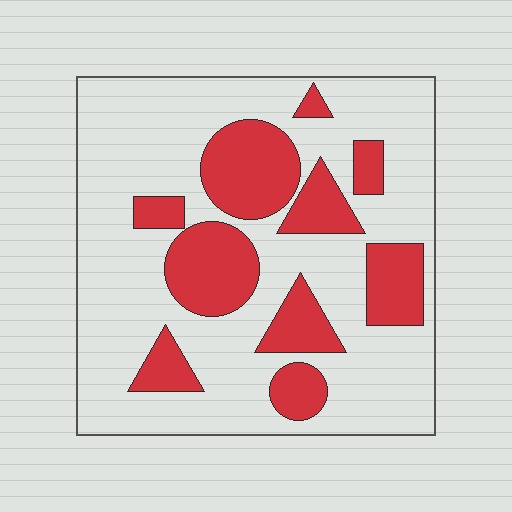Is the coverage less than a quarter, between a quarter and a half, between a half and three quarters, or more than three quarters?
Between a quarter and a half.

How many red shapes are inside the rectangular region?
10.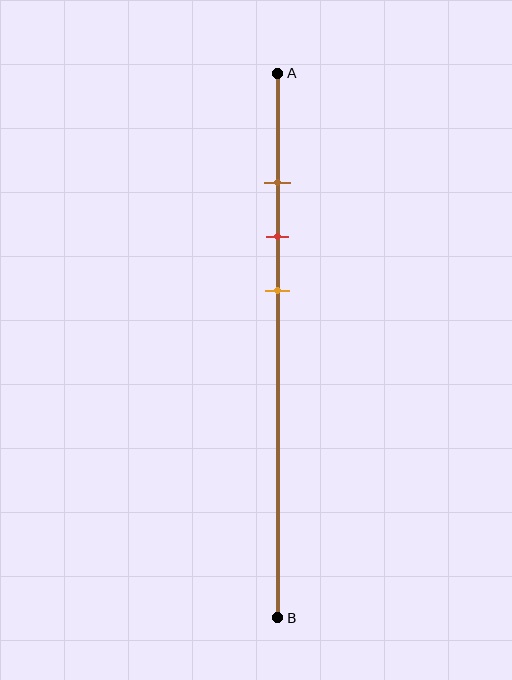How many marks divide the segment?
There are 3 marks dividing the segment.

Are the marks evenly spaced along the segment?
Yes, the marks are approximately evenly spaced.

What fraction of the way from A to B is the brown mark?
The brown mark is approximately 20% (0.2) of the way from A to B.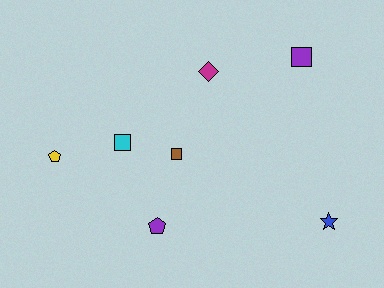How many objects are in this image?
There are 7 objects.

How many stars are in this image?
There is 1 star.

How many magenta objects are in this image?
There is 1 magenta object.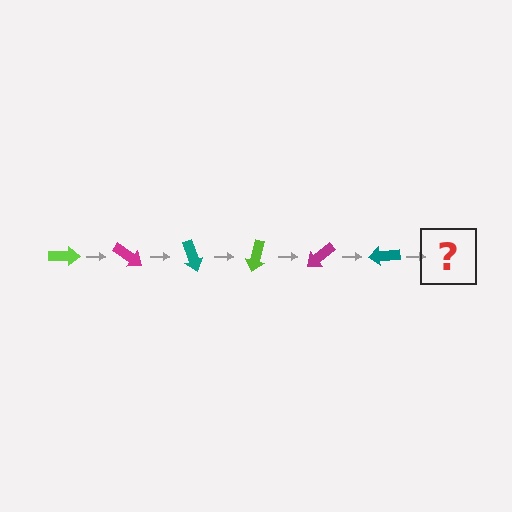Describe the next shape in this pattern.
It should be a lime arrow, rotated 210 degrees from the start.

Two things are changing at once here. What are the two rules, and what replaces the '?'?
The two rules are that it rotates 35 degrees each step and the color cycles through lime, magenta, and teal. The '?' should be a lime arrow, rotated 210 degrees from the start.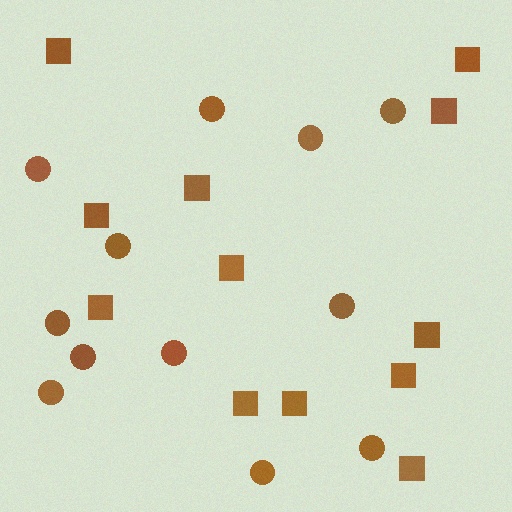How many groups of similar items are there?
There are 2 groups: one group of squares (12) and one group of circles (12).